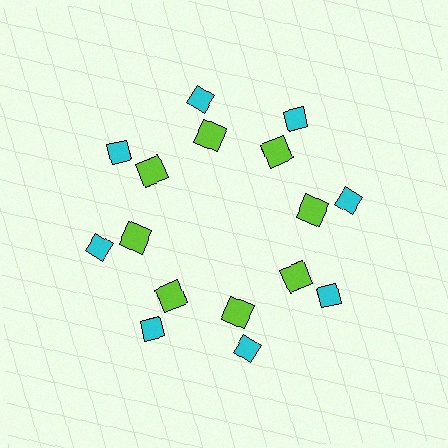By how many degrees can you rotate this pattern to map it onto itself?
The pattern maps onto itself every 45 degrees of rotation.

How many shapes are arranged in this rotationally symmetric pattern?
There are 16 shapes, arranged in 8 groups of 2.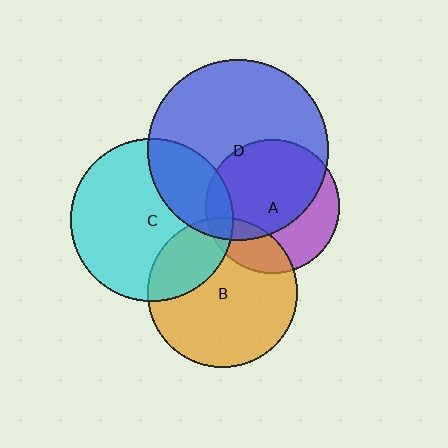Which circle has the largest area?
Circle D (blue).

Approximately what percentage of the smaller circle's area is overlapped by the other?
Approximately 25%.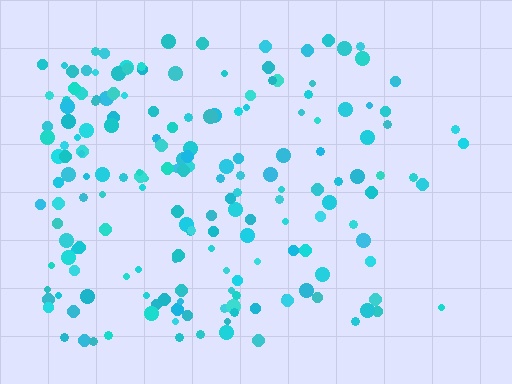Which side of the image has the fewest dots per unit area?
The right.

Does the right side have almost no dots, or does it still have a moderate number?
Still a moderate number, just noticeably fewer than the left.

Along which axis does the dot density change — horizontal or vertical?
Horizontal.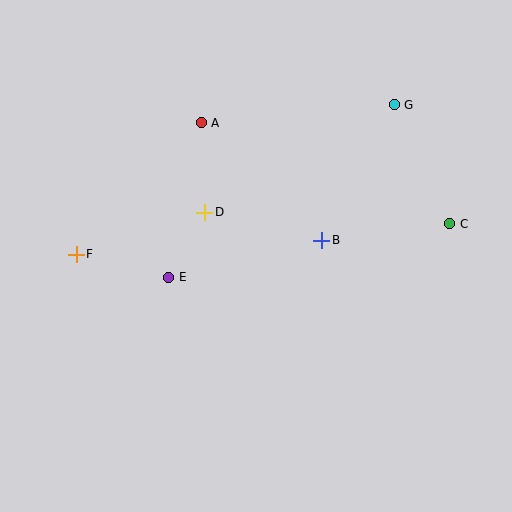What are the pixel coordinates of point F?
Point F is at (76, 254).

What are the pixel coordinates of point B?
Point B is at (322, 240).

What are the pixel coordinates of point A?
Point A is at (201, 123).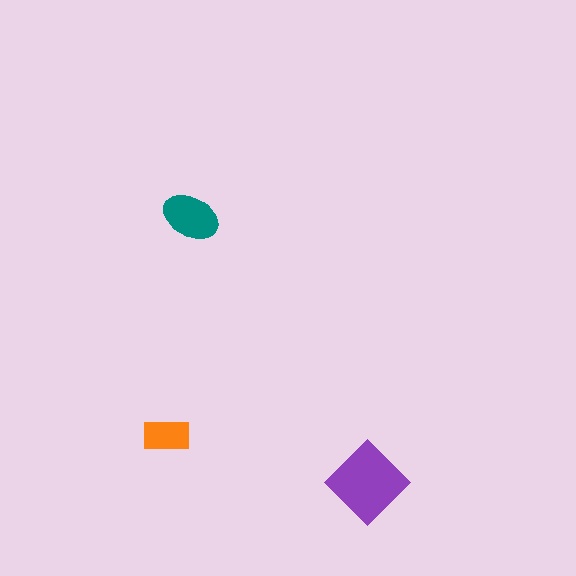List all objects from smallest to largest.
The orange rectangle, the teal ellipse, the purple diamond.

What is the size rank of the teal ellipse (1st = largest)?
2nd.